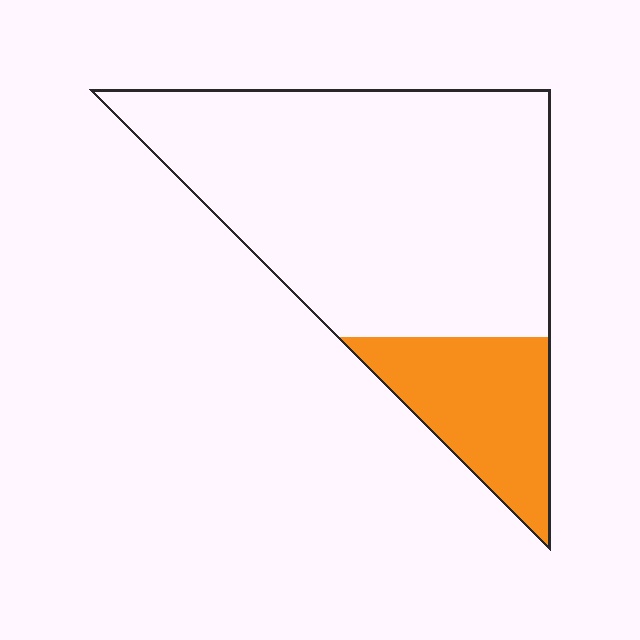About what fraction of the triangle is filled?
About one fifth (1/5).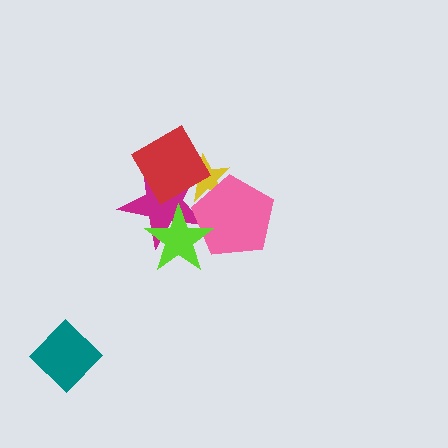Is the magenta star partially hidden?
Yes, it is partially covered by another shape.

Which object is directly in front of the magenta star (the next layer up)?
The red diamond is directly in front of the magenta star.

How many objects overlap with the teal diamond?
0 objects overlap with the teal diamond.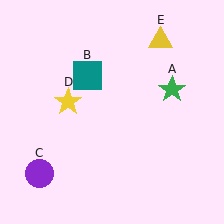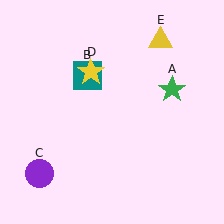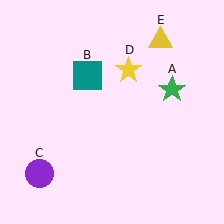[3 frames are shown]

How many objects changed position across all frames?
1 object changed position: yellow star (object D).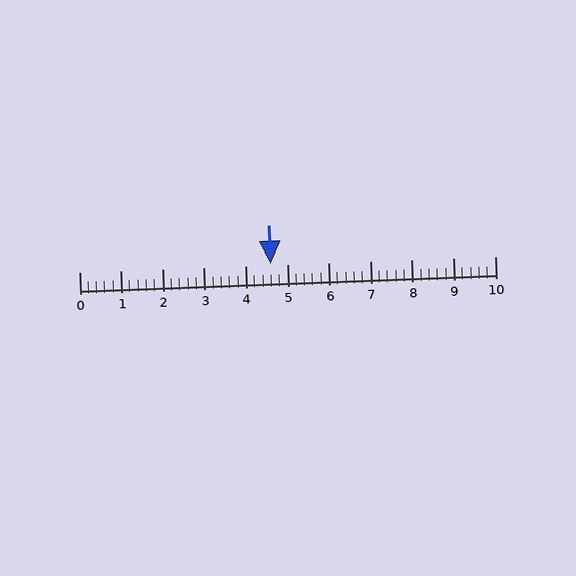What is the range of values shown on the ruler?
The ruler shows values from 0 to 10.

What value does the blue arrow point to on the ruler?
The blue arrow points to approximately 4.6.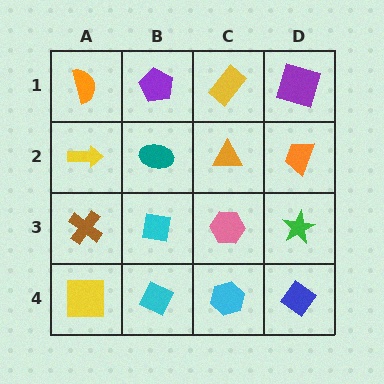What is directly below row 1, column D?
An orange trapezoid.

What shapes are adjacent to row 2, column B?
A purple pentagon (row 1, column B), a cyan square (row 3, column B), a yellow arrow (row 2, column A), an orange triangle (row 2, column C).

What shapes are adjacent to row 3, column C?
An orange triangle (row 2, column C), a cyan hexagon (row 4, column C), a cyan square (row 3, column B), a green star (row 3, column D).